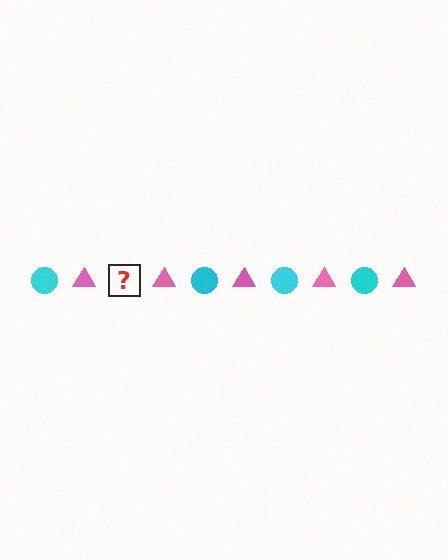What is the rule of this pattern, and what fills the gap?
The rule is that the pattern alternates between cyan circle and pink triangle. The gap should be filled with a cyan circle.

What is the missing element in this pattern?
The missing element is a cyan circle.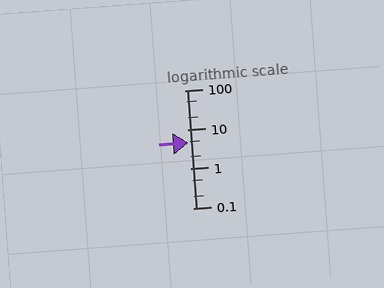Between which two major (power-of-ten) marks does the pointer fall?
The pointer is between 1 and 10.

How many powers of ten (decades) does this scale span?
The scale spans 3 decades, from 0.1 to 100.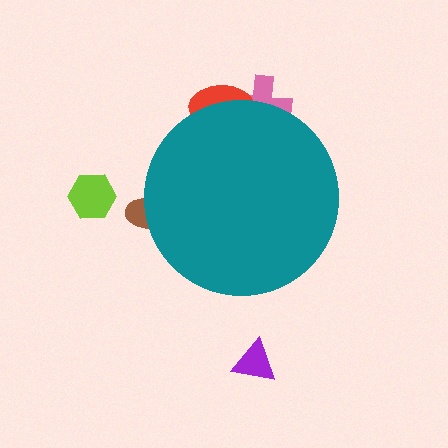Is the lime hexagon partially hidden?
No, the lime hexagon is fully visible.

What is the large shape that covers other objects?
A teal circle.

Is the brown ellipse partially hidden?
Yes, the brown ellipse is partially hidden behind the teal circle.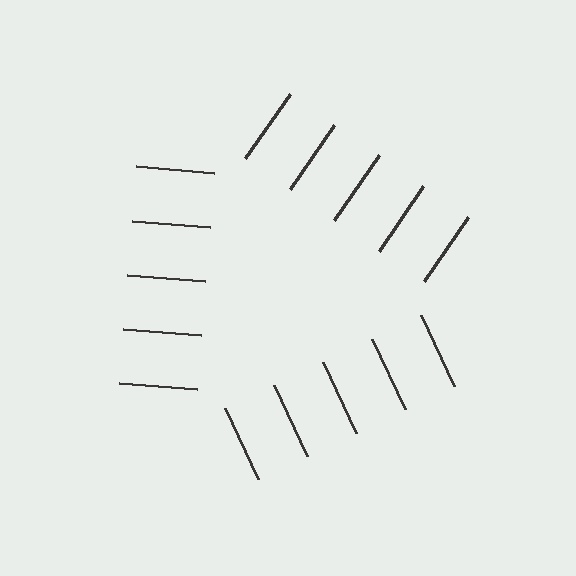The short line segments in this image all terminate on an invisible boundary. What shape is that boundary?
An illusory triangle — the line segments terminate on its edges but no continuous stroke is drawn.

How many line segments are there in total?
15 — 5 along each of the 3 edges.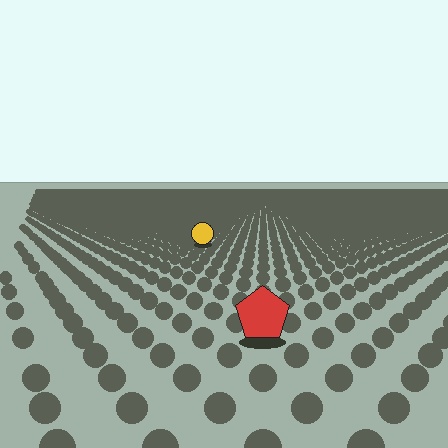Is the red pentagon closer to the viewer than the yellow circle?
Yes. The red pentagon is closer — you can tell from the texture gradient: the ground texture is coarser near it.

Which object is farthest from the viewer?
The yellow circle is farthest from the viewer. It appears smaller and the ground texture around it is denser.